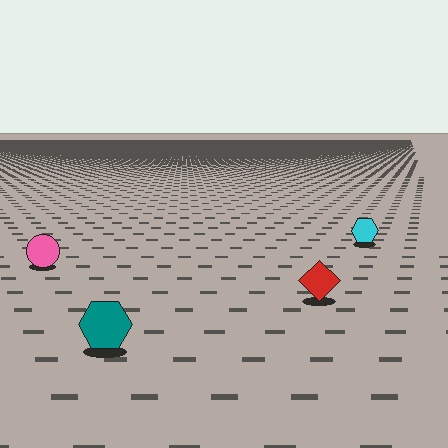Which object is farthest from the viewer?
The cyan hexagon is farthest from the viewer. It appears smaller and the ground texture around it is denser.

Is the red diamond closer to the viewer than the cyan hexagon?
Yes. The red diamond is closer — you can tell from the texture gradient: the ground texture is coarser near it.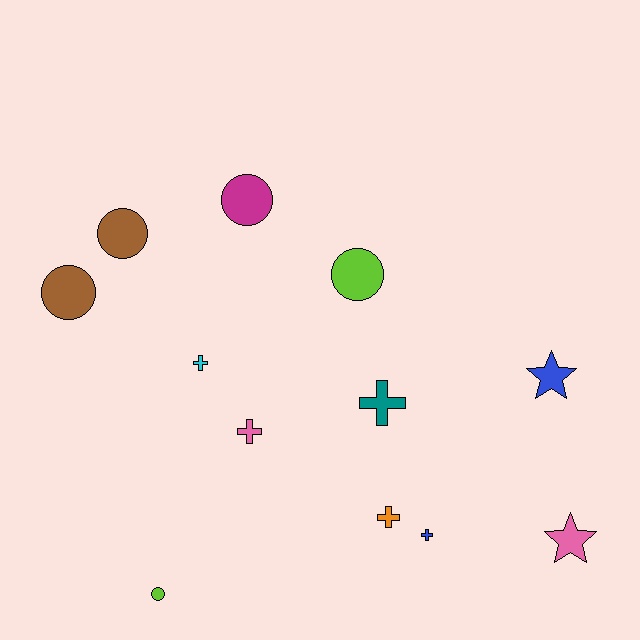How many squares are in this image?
There are no squares.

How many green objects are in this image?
There are no green objects.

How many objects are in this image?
There are 12 objects.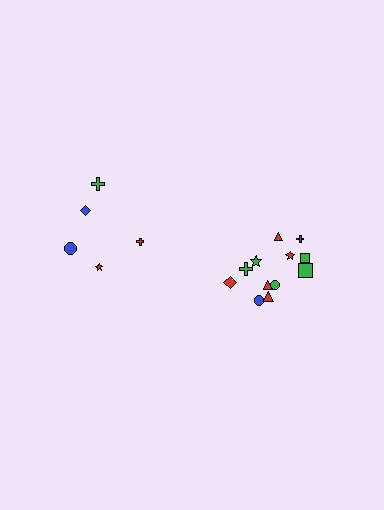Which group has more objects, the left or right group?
The right group.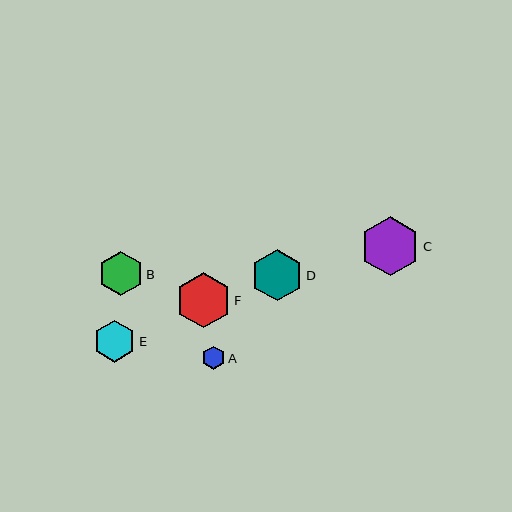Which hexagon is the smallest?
Hexagon A is the smallest with a size of approximately 24 pixels.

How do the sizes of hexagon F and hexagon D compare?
Hexagon F and hexagon D are approximately the same size.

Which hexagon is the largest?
Hexagon C is the largest with a size of approximately 59 pixels.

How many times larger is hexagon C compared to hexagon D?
Hexagon C is approximately 1.1 times the size of hexagon D.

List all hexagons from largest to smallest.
From largest to smallest: C, F, D, B, E, A.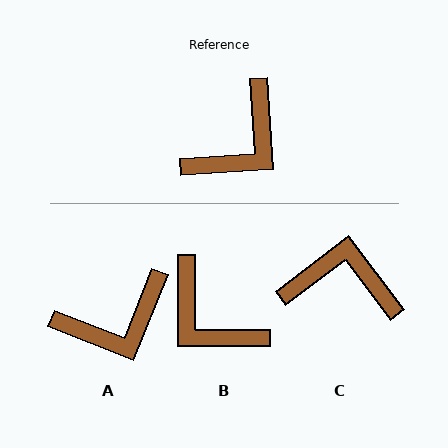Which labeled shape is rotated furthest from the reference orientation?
C, about 124 degrees away.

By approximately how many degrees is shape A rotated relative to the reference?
Approximately 25 degrees clockwise.